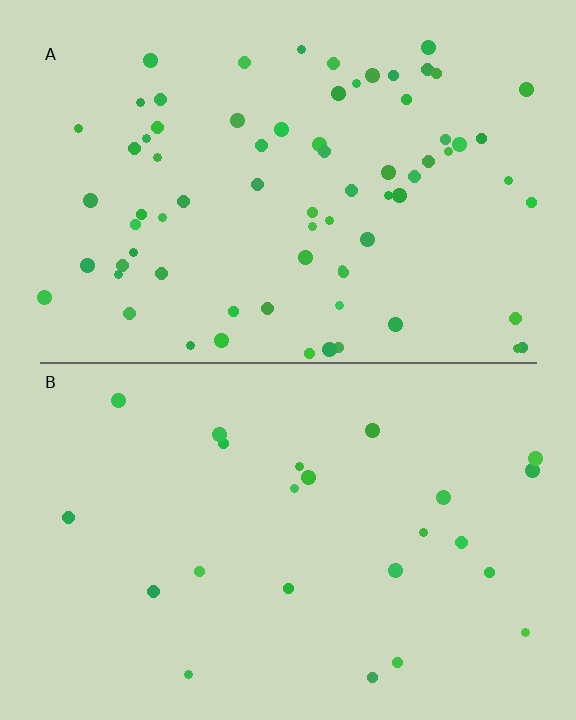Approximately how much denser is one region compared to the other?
Approximately 3.1× — region A over region B.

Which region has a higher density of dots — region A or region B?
A (the top).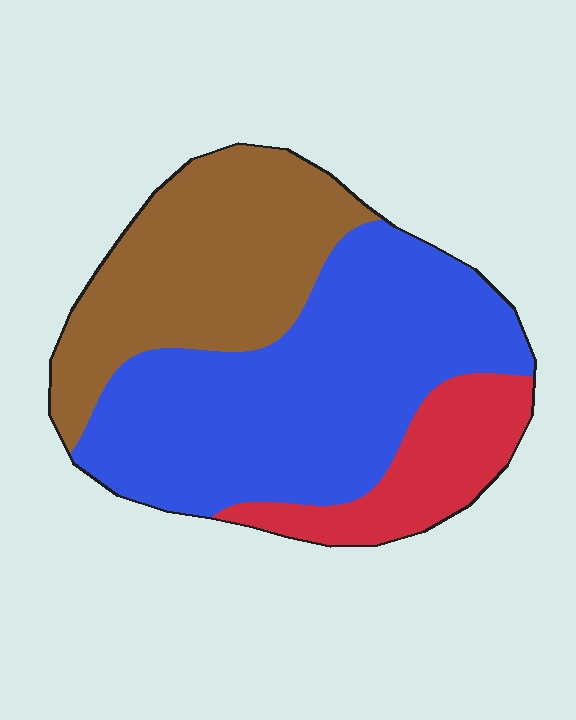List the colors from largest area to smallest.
From largest to smallest: blue, brown, red.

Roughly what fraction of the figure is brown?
Brown covers about 35% of the figure.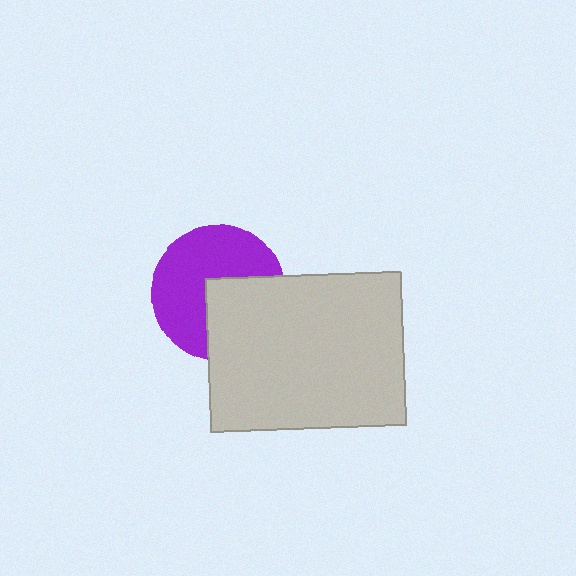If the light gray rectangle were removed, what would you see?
You would see the complete purple circle.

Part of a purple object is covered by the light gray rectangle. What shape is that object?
It is a circle.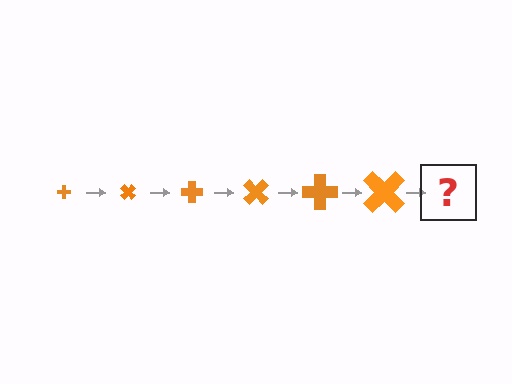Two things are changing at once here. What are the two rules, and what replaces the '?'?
The two rules are that the cross grows larger each step and it rotates 45 degrees each step. The '?' should be a cross, larger than the previous one and rotated 270 degrees from the start.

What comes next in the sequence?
The next element should be a cross, larger than the previous one and rotated 270 degrees from the start.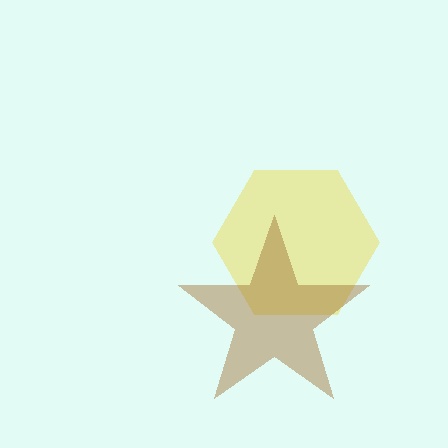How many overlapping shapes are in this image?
There are 2 overlapping shapes in the image.